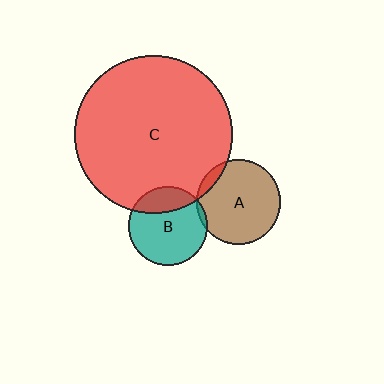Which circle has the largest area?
Circle C (red).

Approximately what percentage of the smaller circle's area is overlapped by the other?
Approximately 10%.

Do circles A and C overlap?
Yes.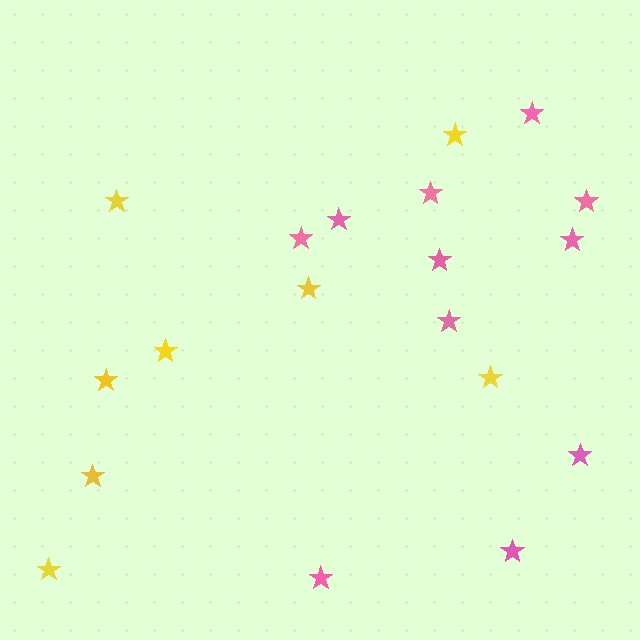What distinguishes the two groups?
There are 2 groups: one group of pink stars (11) and one group of yellow stars (8).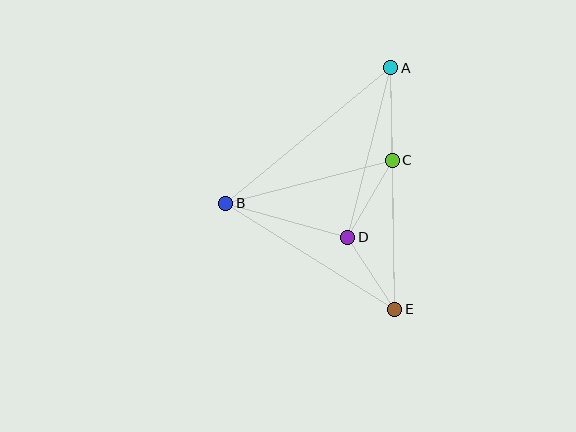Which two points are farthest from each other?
Points A and E are farthest from each other.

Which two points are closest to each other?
Points D and E are closest to each other.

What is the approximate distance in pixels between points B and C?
The distance between B and C is approximately 172 pixels.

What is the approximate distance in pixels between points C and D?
The distance between C and D is approximately 89 pixels.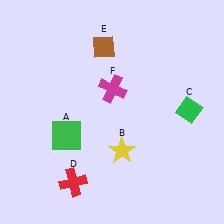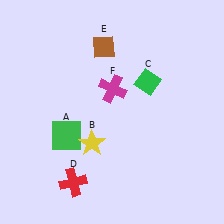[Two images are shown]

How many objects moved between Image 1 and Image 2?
2 objects moved between the two images.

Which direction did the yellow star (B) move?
The yellow star (B) moved left.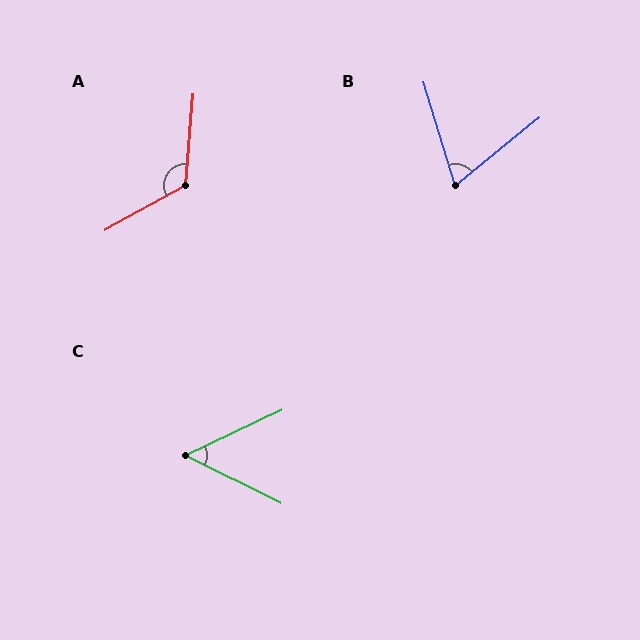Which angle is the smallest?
C, at approximately 52 degrees.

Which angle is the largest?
A, at approximately 123 degrees.